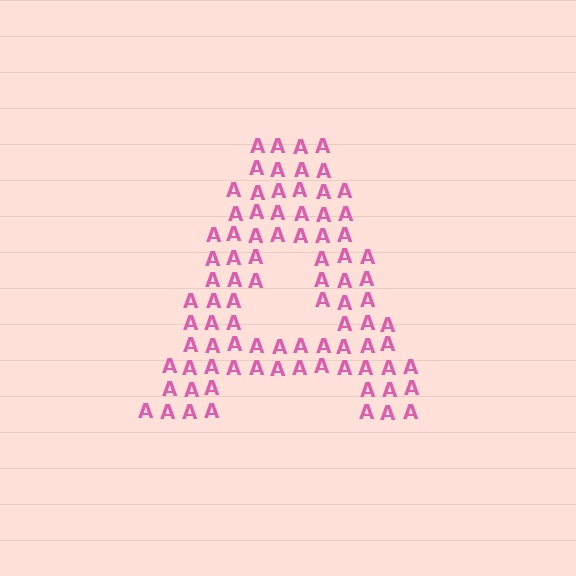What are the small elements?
The small elements are letter A's.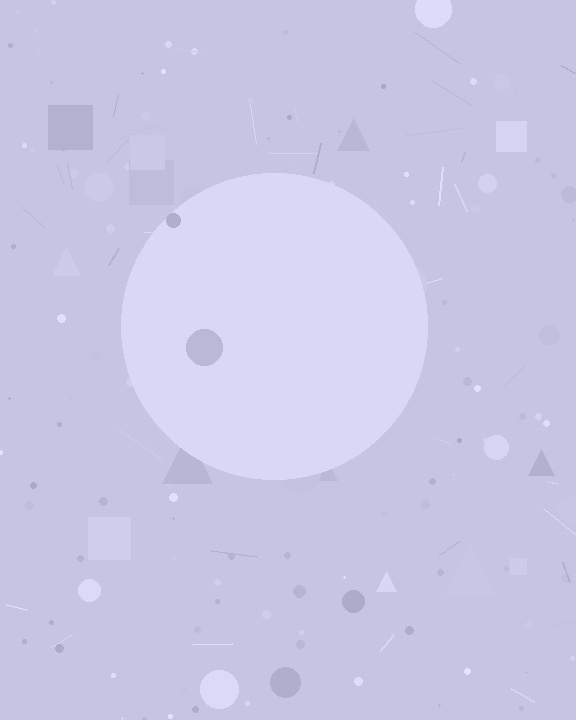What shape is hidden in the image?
A circle is hidden in the image.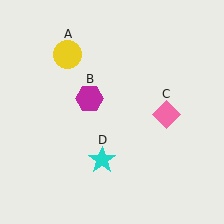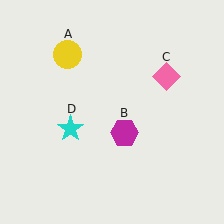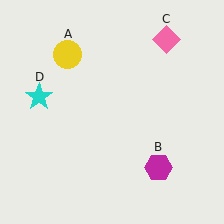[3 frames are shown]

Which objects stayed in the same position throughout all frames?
Yellow circle (object A) remained stationary.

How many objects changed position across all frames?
3 objects changed position: magenta hexagon (object B), pink diamond (object C), cyan star (object D).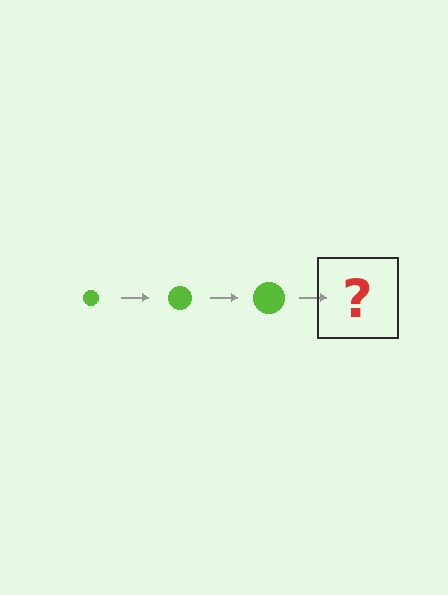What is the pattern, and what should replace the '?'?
The pattern is that the circle gets progressively larger each step. The '?' should be a lime circle, larger than the previous one.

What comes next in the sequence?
The next element should be a lime circle, larger than the previous one.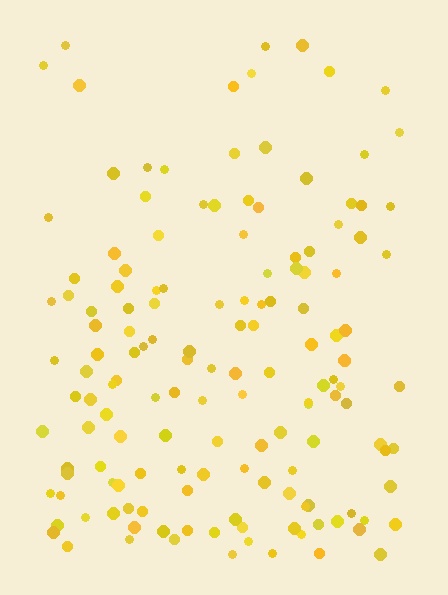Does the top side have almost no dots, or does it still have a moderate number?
Still a moderate number, just noticeably fewer than the bottom.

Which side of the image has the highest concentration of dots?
The bottom.